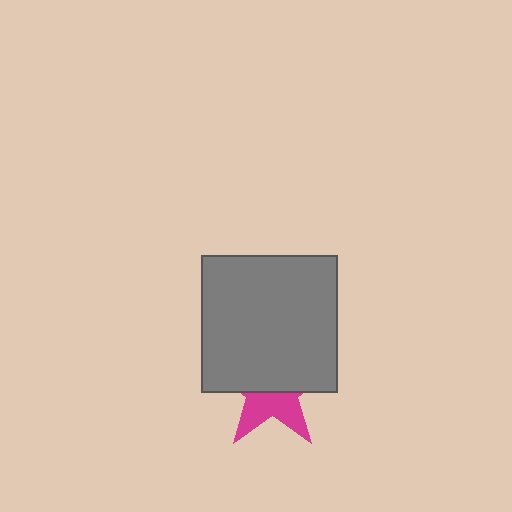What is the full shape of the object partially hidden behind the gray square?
The partially hidden object is a magenta star.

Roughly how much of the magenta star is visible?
A small part of it is visible (roughly 40%).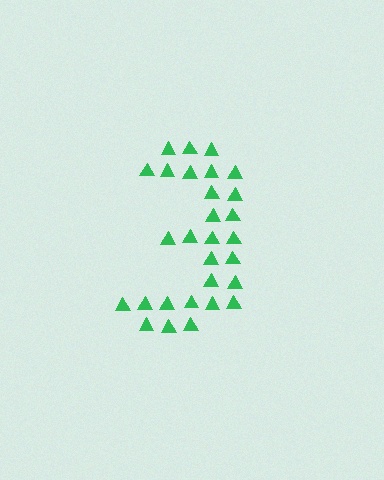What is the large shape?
The large shape is the digit 3.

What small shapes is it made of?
It is made of small triangles.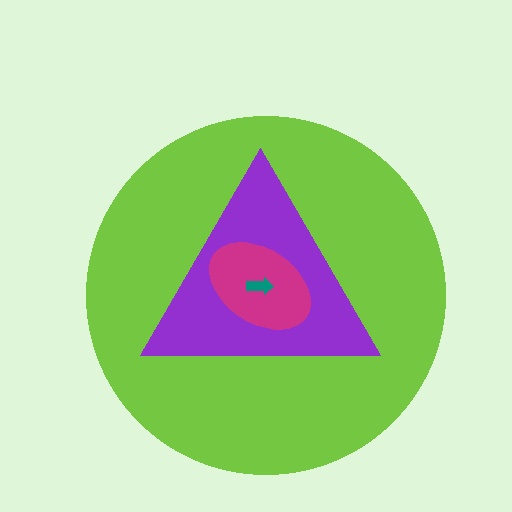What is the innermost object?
The teal arrow.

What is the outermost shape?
The lime circle.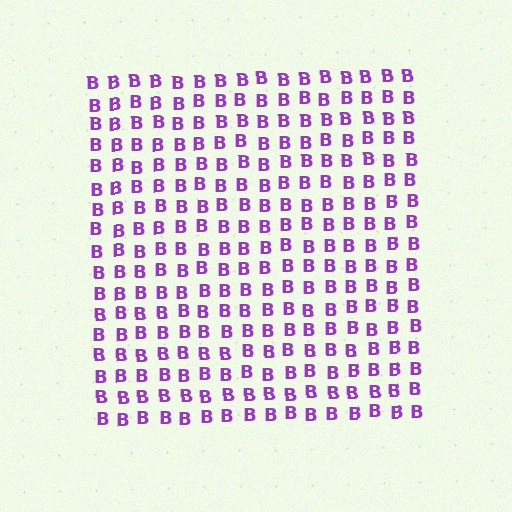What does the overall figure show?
The overall figure shows a square.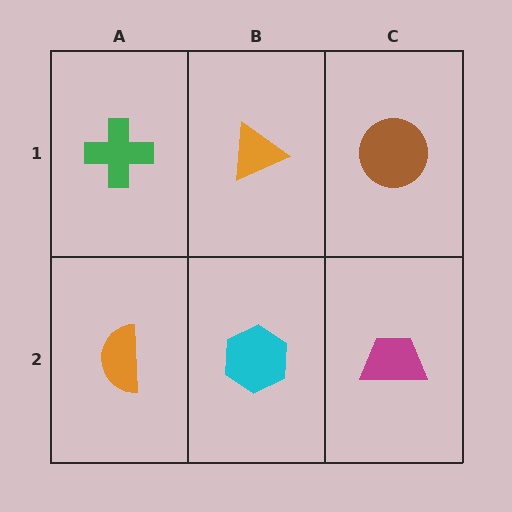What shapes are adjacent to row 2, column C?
A brown circle (row 1, column C), a cyan hexagon (row 2, column B).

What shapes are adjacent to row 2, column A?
A green cross (row 1, column A), a cyan hexagon (row 2, column B).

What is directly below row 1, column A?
An orange semicircle.